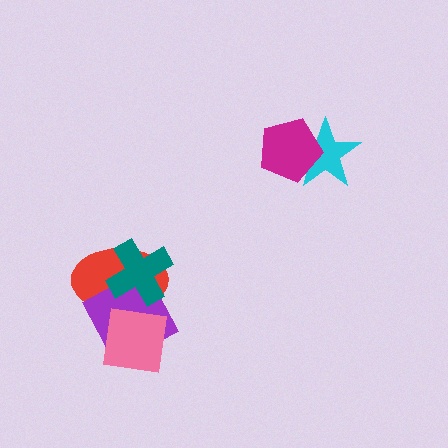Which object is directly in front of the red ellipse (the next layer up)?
The purple square is directly in front of the red ellipse.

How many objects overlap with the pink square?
2 objects overlap with the pink square.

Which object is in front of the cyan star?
The magenta pentagon is in front of the cyan star.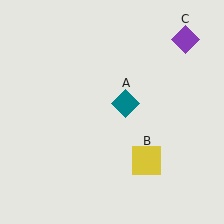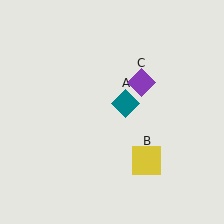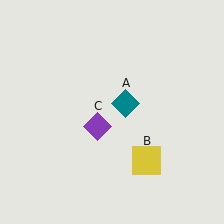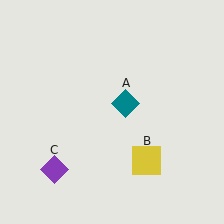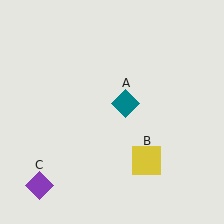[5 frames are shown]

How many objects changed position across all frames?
1 object changed position: purple diamond (object C).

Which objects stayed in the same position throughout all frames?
Teal diamond (object A) and yellow square (object B) remained stationary.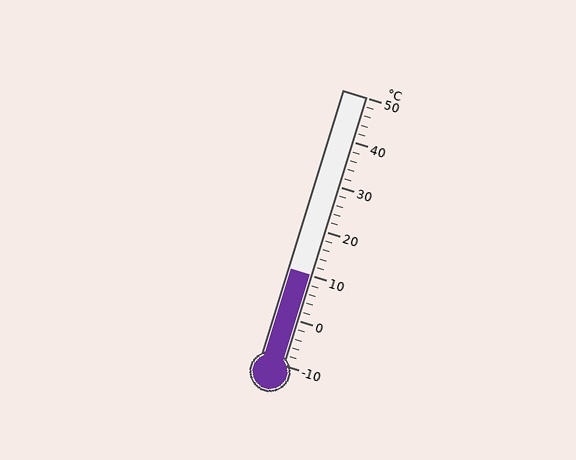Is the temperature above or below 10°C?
The temperature is at 10°C.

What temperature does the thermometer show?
The thermometer shows approximately 10°C.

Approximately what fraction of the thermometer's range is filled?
The thermometer is filled to approximately 35% of its range.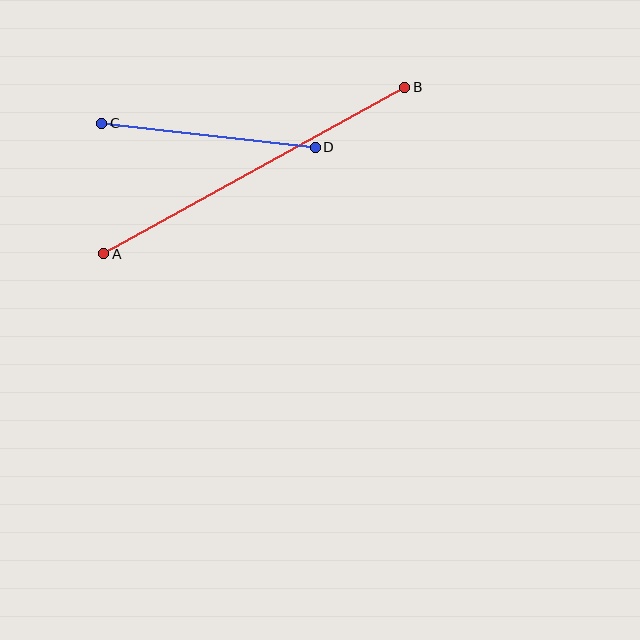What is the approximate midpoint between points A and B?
The midpoint is at approximately (254, 170) pixels.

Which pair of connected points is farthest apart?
Points A and B are farthest apart.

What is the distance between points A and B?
The distance is approximately 344 pixels.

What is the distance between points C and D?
The distance is approximately 215 pixels.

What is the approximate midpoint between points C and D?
The midpoint is at approximately (208, 135) pixels.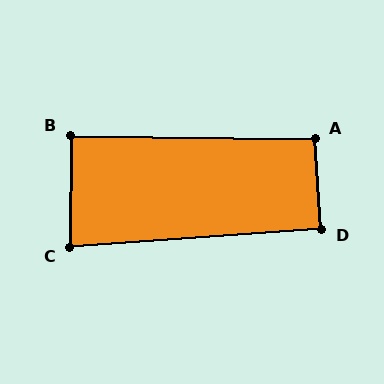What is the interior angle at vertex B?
Approximately 90 degrees (approximately right).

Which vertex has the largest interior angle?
A, at approximately 94 degrees.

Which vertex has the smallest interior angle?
C, at approximately 86 degrees.